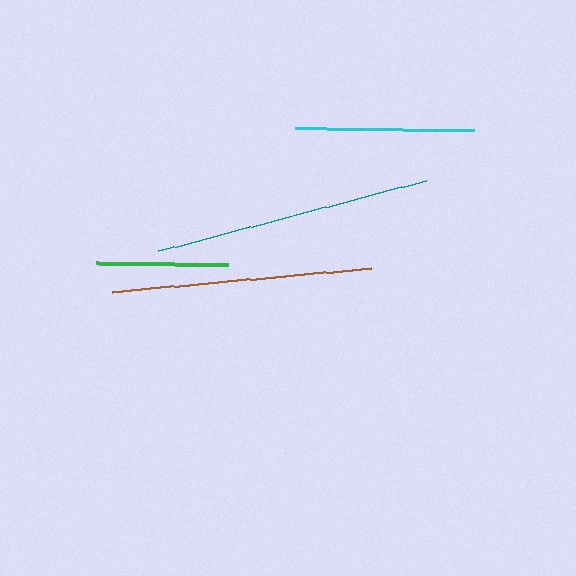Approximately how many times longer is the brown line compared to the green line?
The brown line is approximately 2.0 times the length of the green line.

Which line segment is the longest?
The teal line is the longest at approximately 277 pixels.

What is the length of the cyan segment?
The cyan segment is approximately 179 pixels long.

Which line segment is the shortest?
The green line is the shortest at approximately 132 pixels.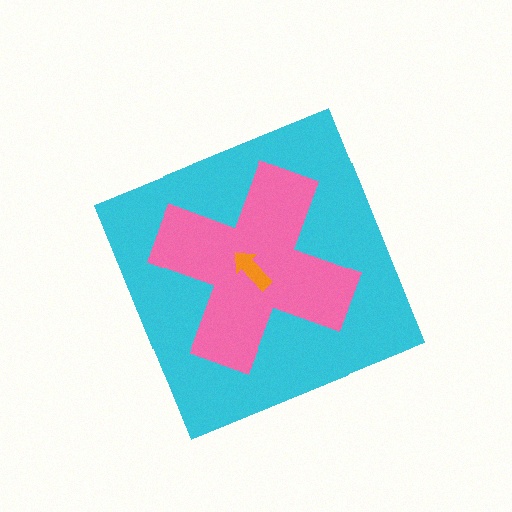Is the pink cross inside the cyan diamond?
Yes.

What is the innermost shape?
The orange arrow.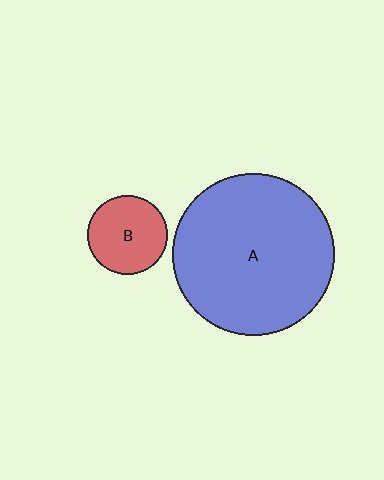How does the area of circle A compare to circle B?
Approximately 4.2 times.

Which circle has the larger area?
Circle A (blue).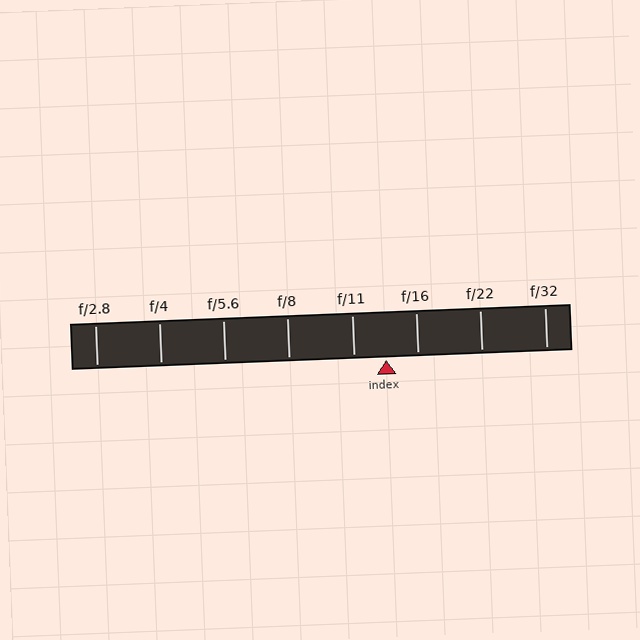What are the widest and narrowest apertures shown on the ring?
The widest aperture shown is f/2.8 and the narrowest is f/32.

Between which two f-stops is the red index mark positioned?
The index mark is between f/11 and f/16.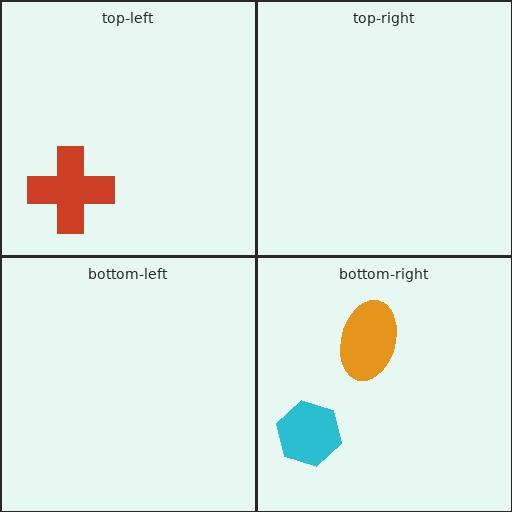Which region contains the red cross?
The top-left region.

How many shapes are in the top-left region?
1.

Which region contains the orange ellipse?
The bottom-right region.